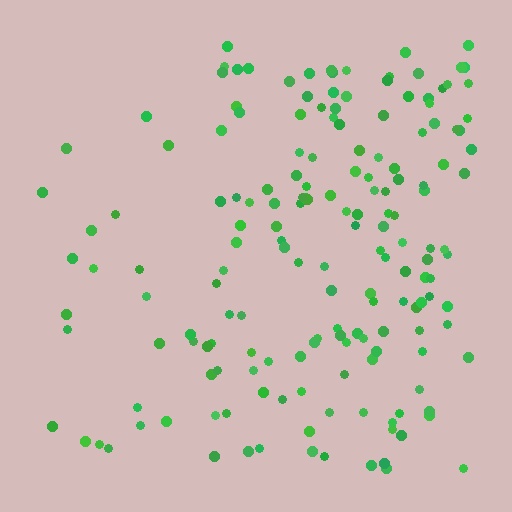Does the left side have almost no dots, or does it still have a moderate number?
Still a moderate number, just noticeably fewer than the right.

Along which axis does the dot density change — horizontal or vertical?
Horizontal.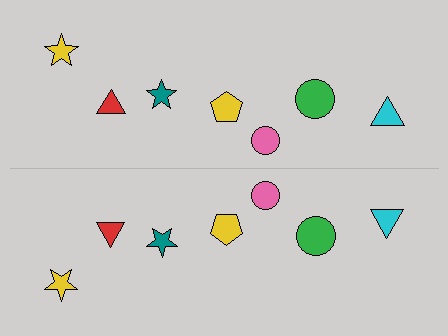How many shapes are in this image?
There are 14 shapes in this image.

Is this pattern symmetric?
Yes, this pattern has bilateral (reflection) symmetry.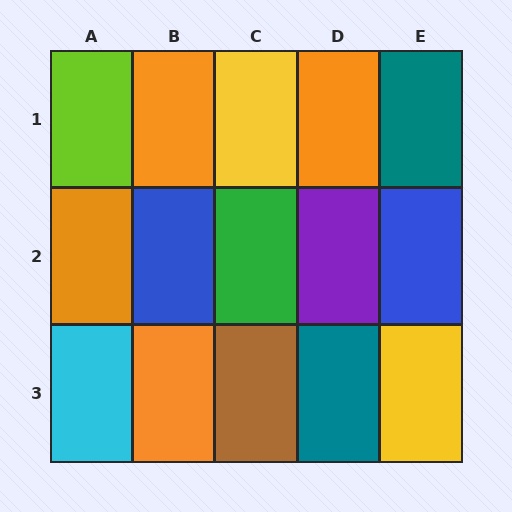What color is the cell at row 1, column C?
Yellow.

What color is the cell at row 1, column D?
Orange.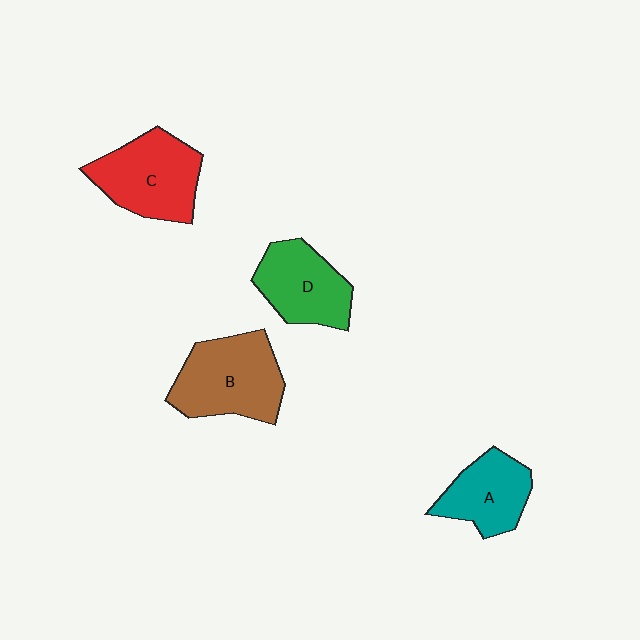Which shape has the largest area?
Shape B (brown).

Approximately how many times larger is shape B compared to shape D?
Approximately 1.3 times.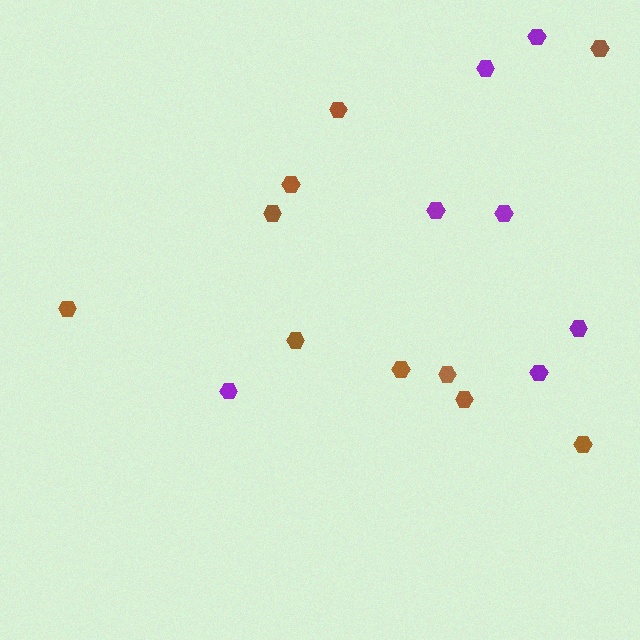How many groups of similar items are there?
There are 2 groups: one group of brown hexagons (10) and one group of purple hexagons (7).